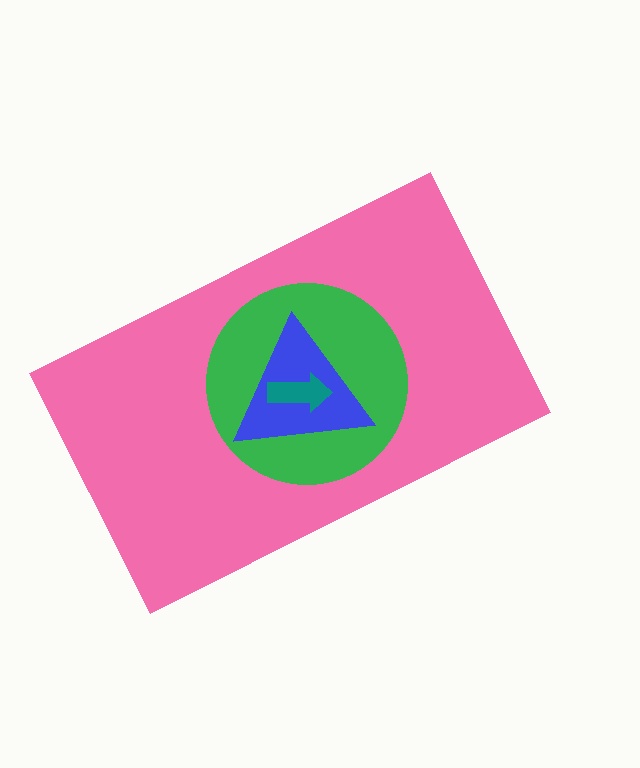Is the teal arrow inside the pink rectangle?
Yes.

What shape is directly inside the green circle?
The blue triangle.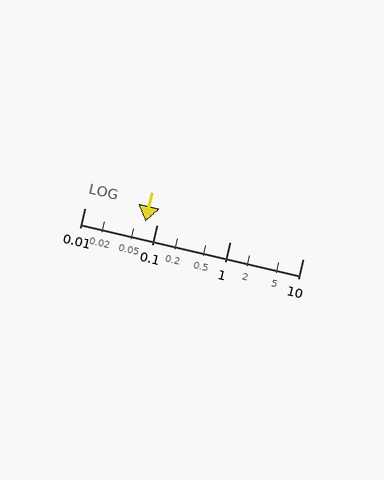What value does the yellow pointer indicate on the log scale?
The pointer indicates approximately 0.069.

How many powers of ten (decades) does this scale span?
The scale spans 3 decades, from 0.01 to 10.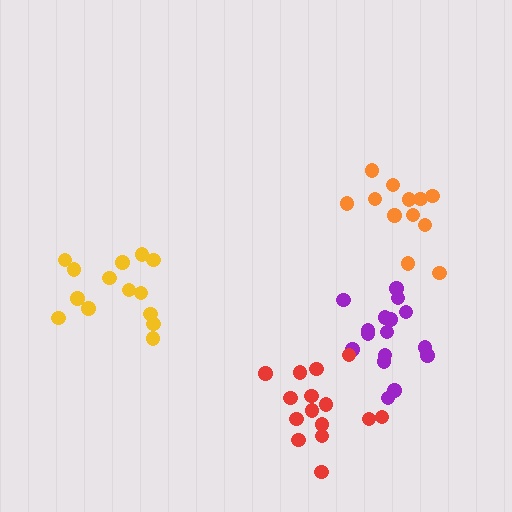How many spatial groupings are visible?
There are 4 spatial groupings.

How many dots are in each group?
Group 1: 16 dots, Group 2: 15 dots, Group 3: 14 dots, Group 4: 12 dots (57 total).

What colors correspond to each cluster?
The clusters are colored: purple, red, yellow, orange.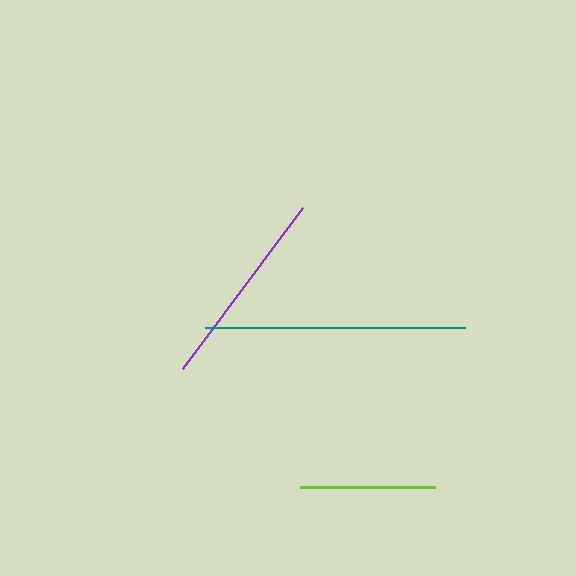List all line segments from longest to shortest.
From longest to shortest: teal, purple, lime.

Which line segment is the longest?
The teal line is the longest at approximately 260 pixels.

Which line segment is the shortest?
The lime line is the shortest at approximately 135 pixels.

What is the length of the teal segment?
The teal segment is approximately 260 pixels long.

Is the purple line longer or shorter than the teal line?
The teal line is longer than the purple line.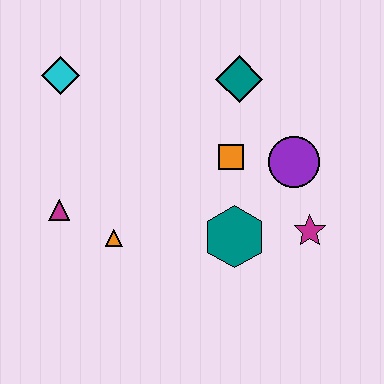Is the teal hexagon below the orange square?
Yes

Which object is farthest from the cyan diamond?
The magenta star is farthest from the cyan diamond.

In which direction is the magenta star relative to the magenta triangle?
The magenta star is to the right of the magenta triangle.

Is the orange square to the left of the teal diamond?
Yes